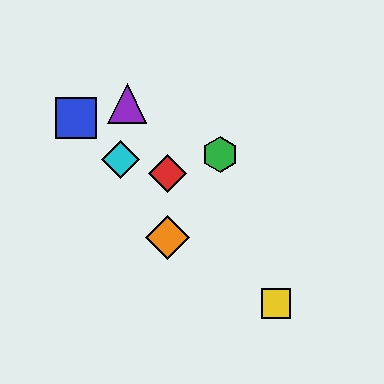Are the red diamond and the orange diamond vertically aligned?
Yes, both are at x≈168.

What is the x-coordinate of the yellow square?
The yellow square is at x≈276.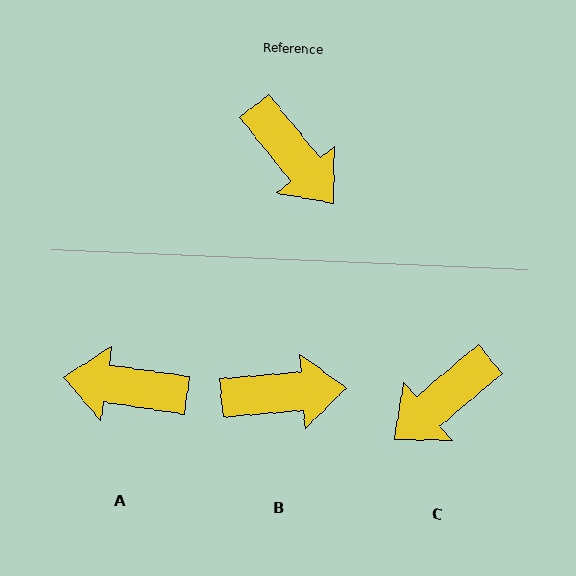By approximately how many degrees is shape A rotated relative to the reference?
Approximately 137 degrees clockwise.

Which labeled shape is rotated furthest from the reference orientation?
A, about 137 degrees away.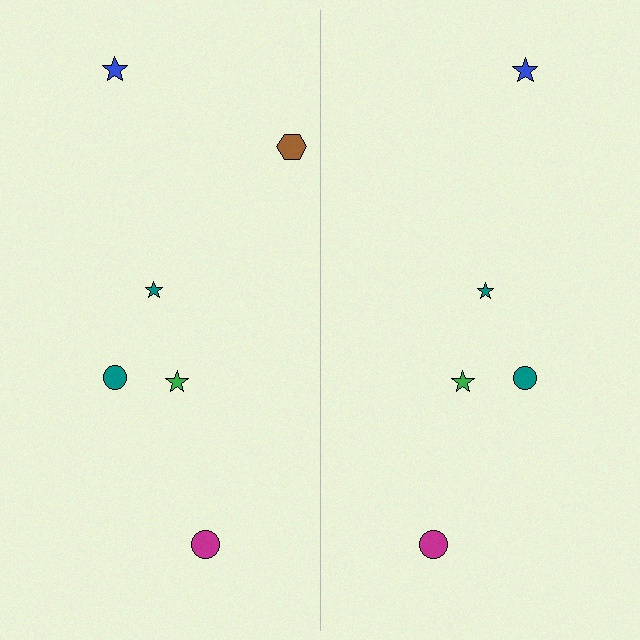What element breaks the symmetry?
A brown hexagon is missing from the right side.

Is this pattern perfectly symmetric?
No, the pattern is not perfectly symmetric. A brown hexagon is missing from the right side.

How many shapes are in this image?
There are 11 shapes in this image.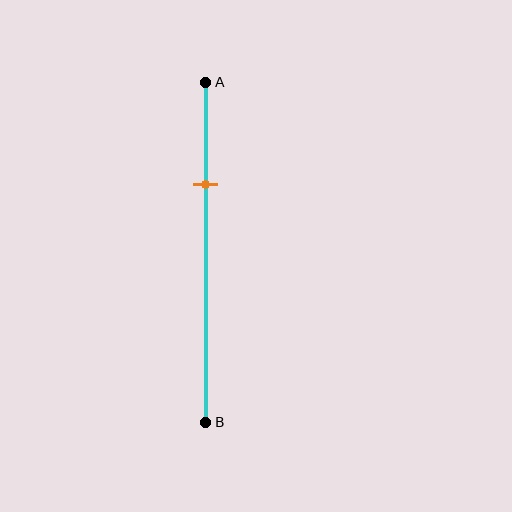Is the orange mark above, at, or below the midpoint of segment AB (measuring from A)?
The orange mark is above the midpoint of segment AB.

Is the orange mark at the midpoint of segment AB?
No, the mark is at about 30% from A, not at the 50% midpoint.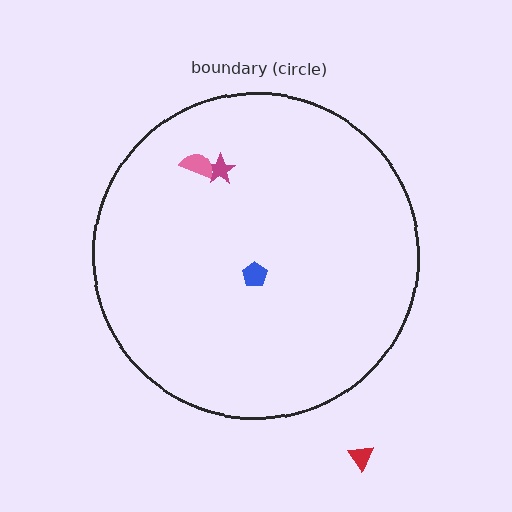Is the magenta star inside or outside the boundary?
Inside.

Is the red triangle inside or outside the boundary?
Outside.